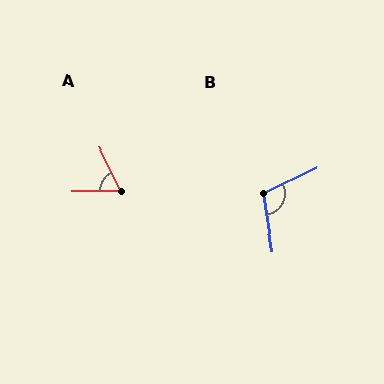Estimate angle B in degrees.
Approximately 106 degrees.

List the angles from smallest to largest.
A (63°), B (106°).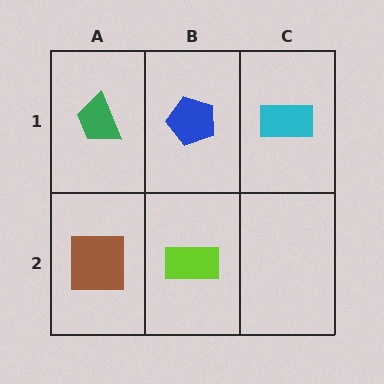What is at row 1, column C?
A cyan rectangle.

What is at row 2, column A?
A brown square.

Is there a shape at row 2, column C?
No, that cell is empty.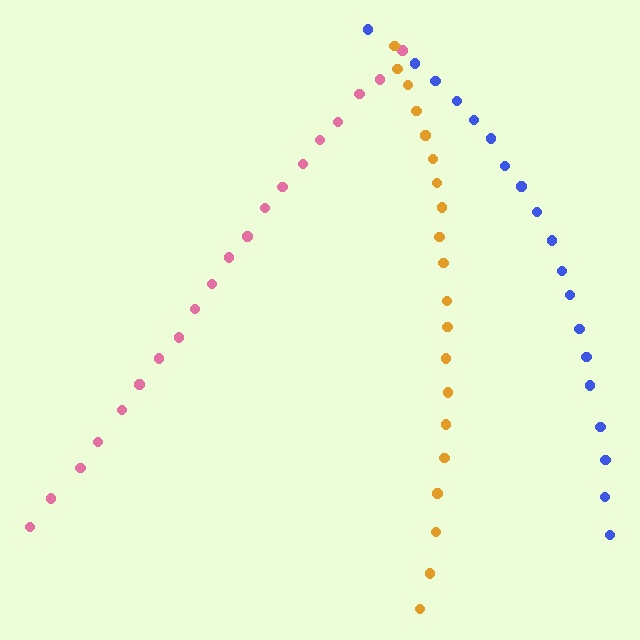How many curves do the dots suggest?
There are 3 distinct paths.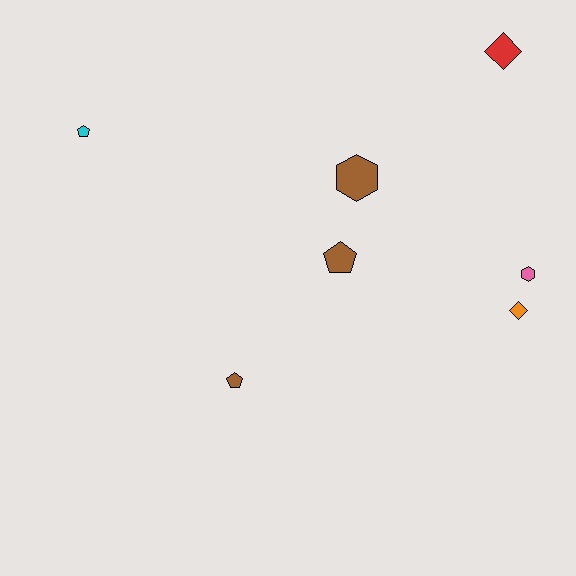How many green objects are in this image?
There are no green objects.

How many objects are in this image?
There are 7 objects.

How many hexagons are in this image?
There are 2 hexagons.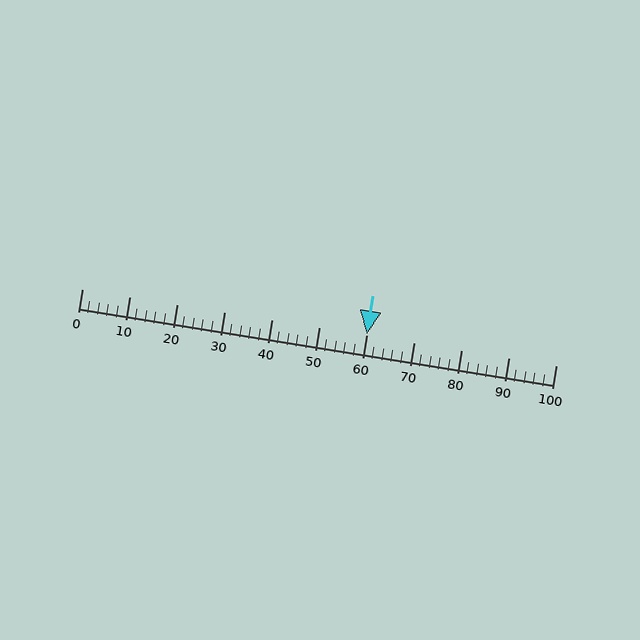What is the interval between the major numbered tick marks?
The major tick marks are spaced 10 units apart.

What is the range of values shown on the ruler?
The ruler shows values from 0 to 100.